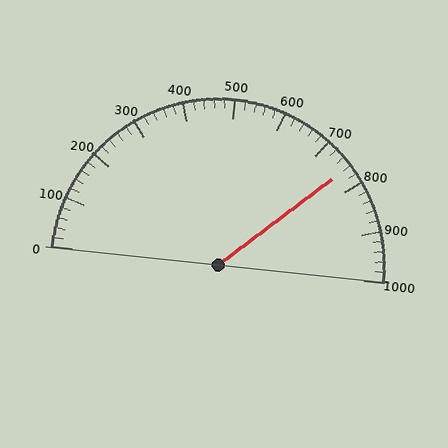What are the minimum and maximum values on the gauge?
The gauge ranges from 0 to 1000.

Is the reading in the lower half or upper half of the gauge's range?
The reading is in the upper half of the range (0 to 1000).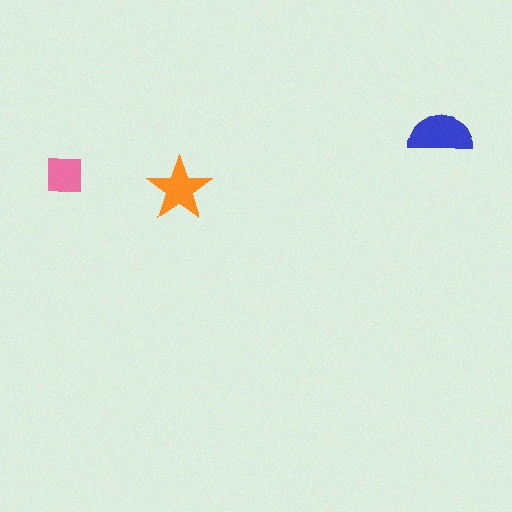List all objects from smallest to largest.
The pink square, the orange star, the blue semicircle.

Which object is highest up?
The blue semicircle is topmost.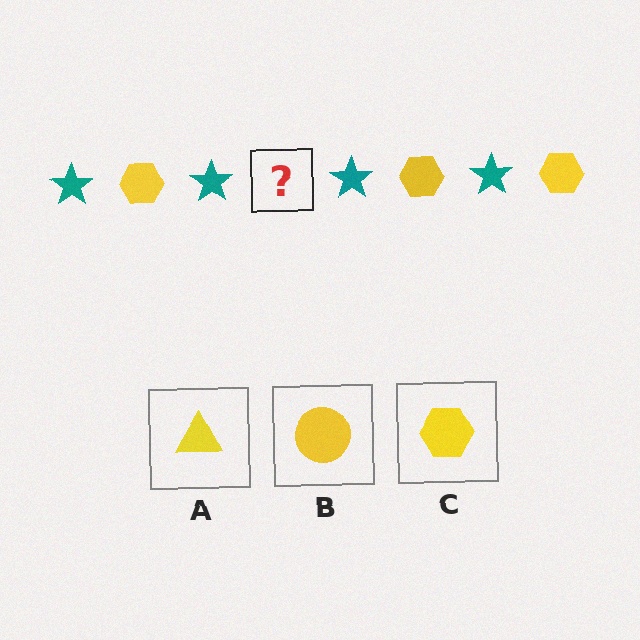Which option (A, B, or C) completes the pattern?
C.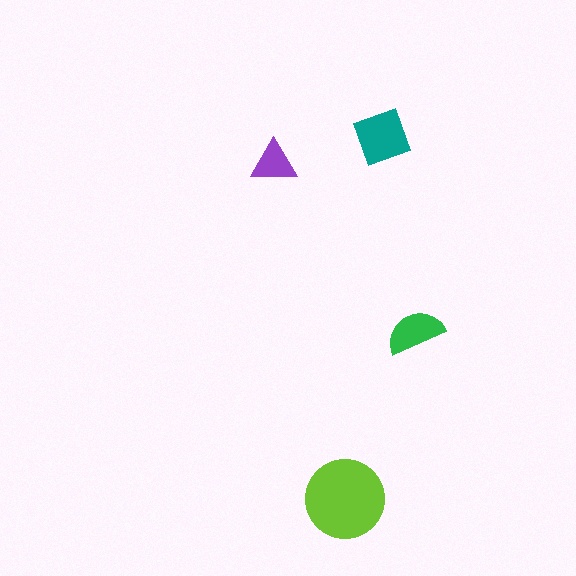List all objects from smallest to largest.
The purple triangle, the green semicircle, the teal diamond, the lime circle.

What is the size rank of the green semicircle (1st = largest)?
3rd.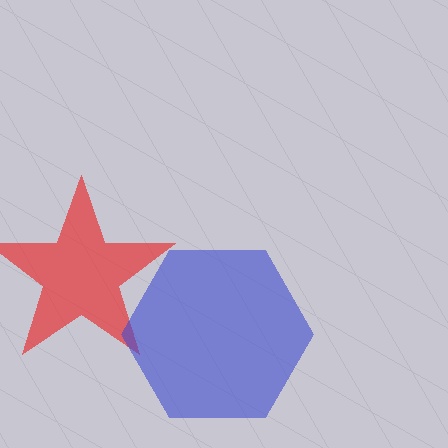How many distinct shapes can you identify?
There are 2 distinct shapes: a red star, a blue hexagon.